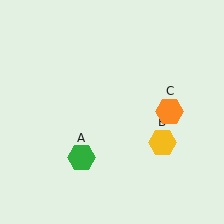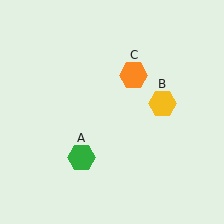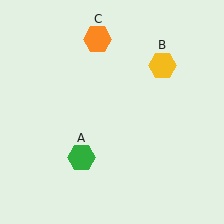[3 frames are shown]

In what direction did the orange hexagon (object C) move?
The orange hexagon (object C) moved up and to the left.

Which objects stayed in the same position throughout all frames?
Green hexagon (object A) remained stationary.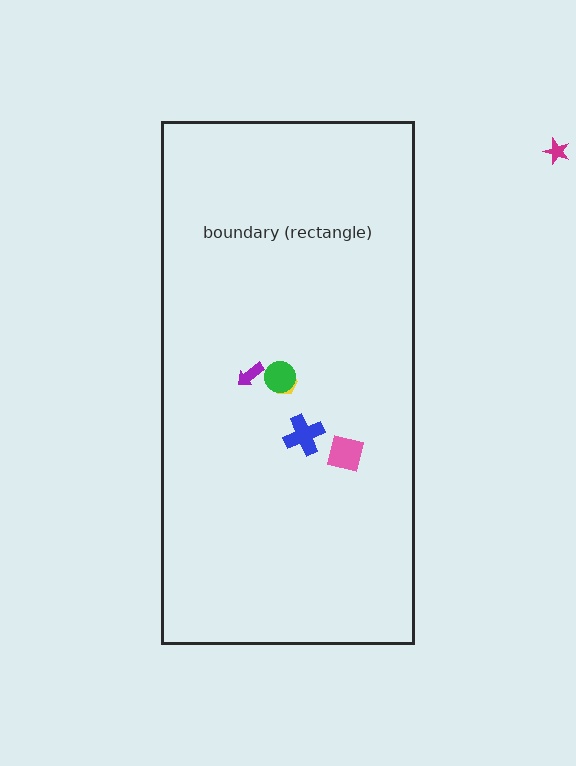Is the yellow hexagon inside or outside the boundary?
Inside.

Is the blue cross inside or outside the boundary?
Inside.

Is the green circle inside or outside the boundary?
Inside.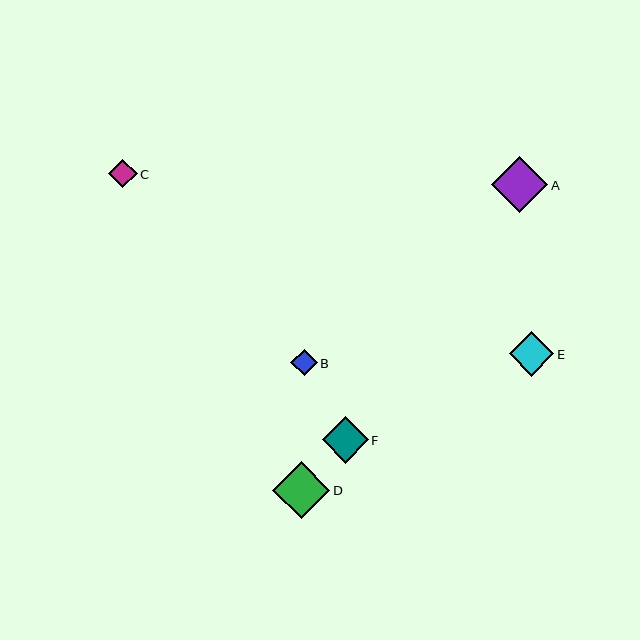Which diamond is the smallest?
Diamond B is the smallest with a size of approximately 26 pixels.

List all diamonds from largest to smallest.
From largest to smallest: D, A, F, E, C, B.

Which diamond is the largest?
Diamond D is the largest with a size of approximately 57 pixels.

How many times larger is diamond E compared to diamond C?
Diamond E is approximately 1.6 times the size of diamond C.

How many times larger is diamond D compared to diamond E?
Diamond D is approximately 1.3 times the size of diamond E.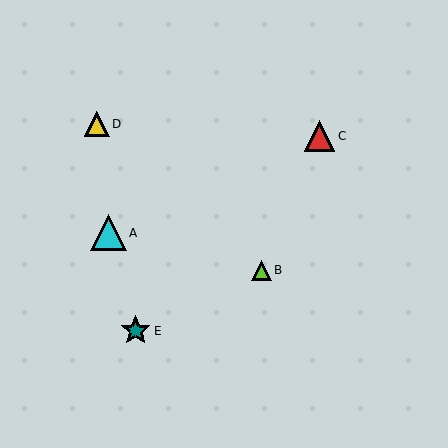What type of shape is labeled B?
Shape B is a lime triangle.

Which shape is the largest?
The cyan triangle (labeled A) is the largest.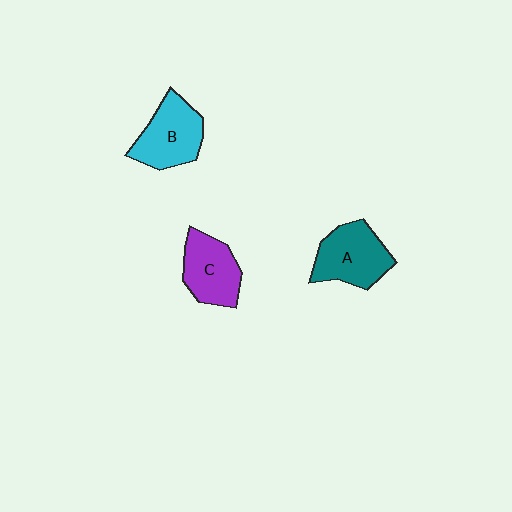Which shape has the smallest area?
Shape C (purple).